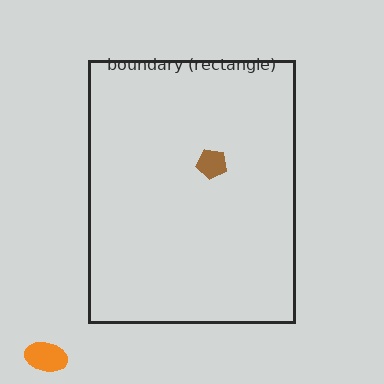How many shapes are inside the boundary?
1 inside, 1 outside.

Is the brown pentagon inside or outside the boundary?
Inside.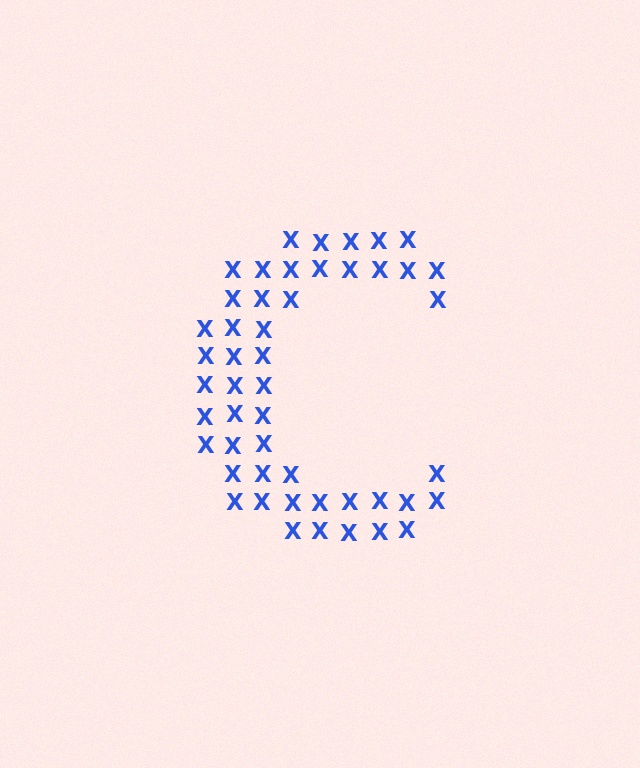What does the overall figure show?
The overall figure shows the letter C.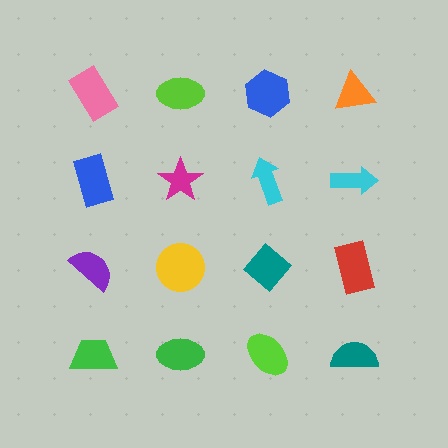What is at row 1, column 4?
An orange triangle.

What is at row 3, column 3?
A teal diamond.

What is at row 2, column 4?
A cyan arrow.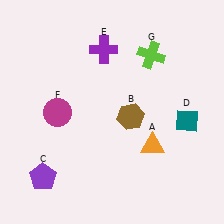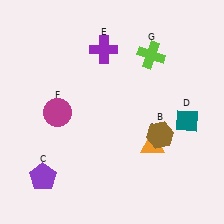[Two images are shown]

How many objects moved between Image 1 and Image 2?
1 object moved between the two images.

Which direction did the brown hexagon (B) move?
The brown hexagon (B) moved right.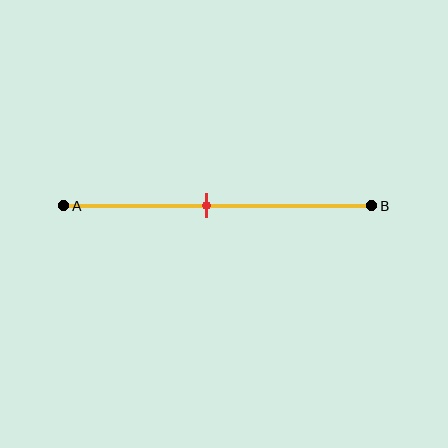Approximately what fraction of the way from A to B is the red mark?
The red mark is approximately 45% of the way from A to B.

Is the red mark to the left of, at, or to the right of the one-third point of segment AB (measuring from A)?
The red mark is to the right of the one-third point of segment AB.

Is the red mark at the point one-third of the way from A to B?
No, the mark is at about 45% from A, not at the 33% one-third point.